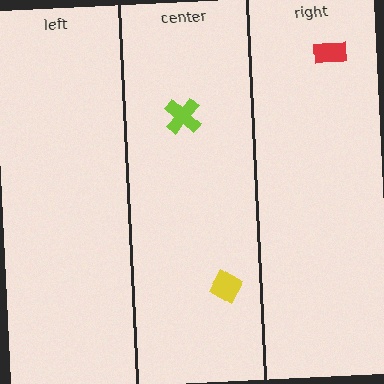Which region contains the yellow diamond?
The center region.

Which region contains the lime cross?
The center region.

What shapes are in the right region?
The red rectangle.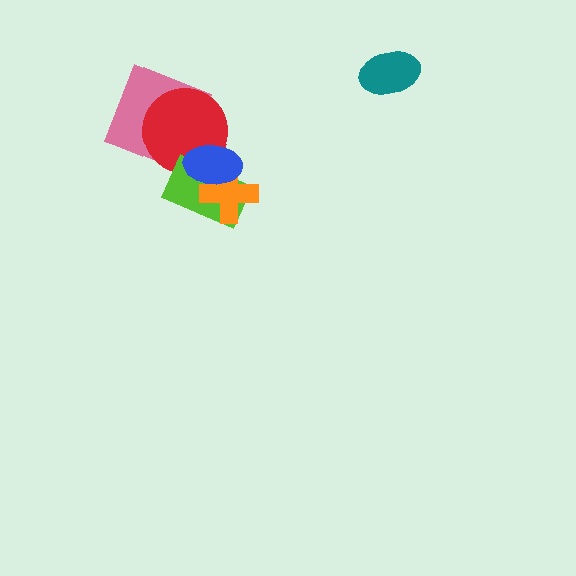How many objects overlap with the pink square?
1 object overlaps with the pink square.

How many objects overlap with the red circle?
3 objects overlap with the red circle.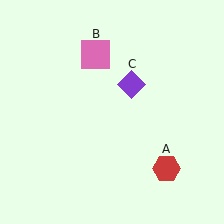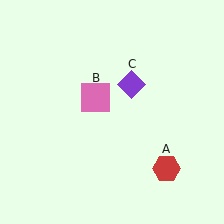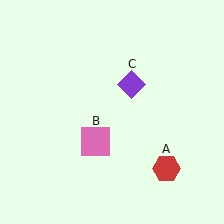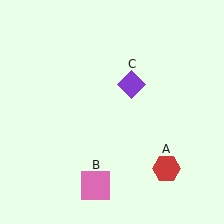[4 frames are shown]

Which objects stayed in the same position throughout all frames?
Red hexagon (object A) and purple diamond (object C) remained stationary.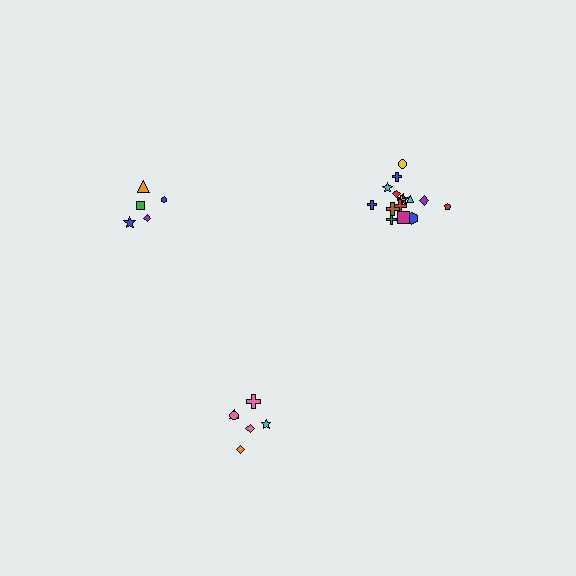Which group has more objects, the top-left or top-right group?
The top-right group.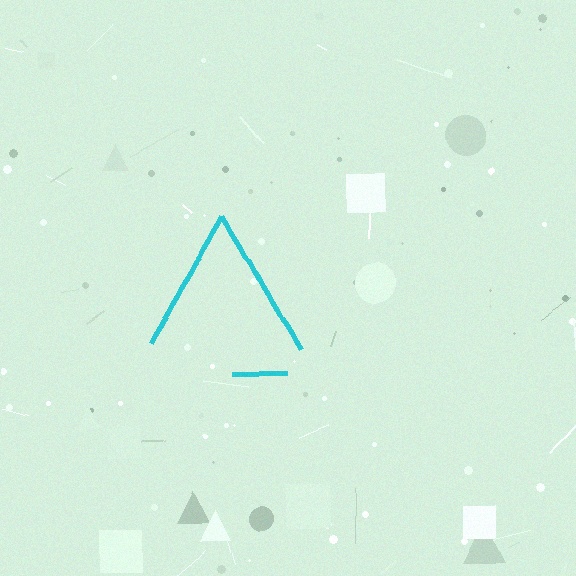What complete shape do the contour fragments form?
The contour fragments form a triangle.